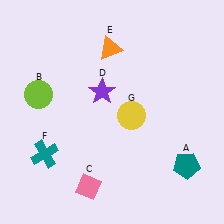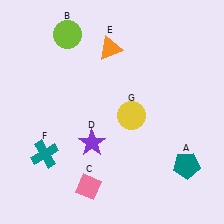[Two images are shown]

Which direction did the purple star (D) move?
The purple star (D) moved down.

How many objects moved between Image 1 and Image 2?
2 objects moved between the two images.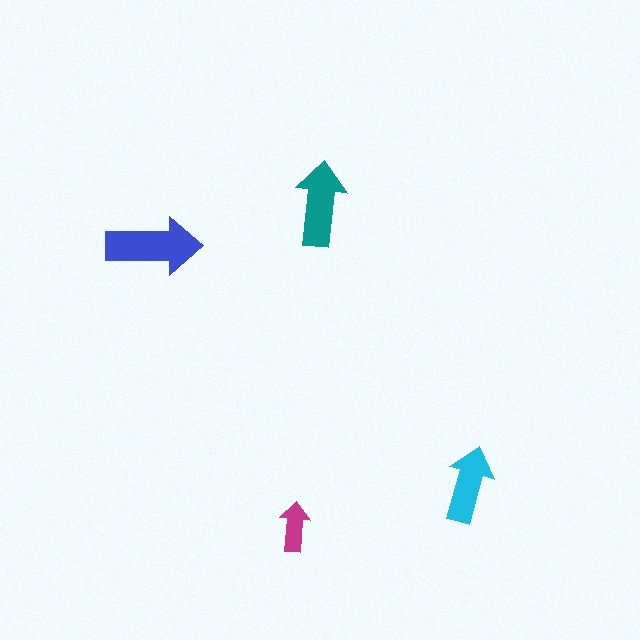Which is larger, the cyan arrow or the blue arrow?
The blue one.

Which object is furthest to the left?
The blue arrow is leftmost.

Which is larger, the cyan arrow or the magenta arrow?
The cyan one.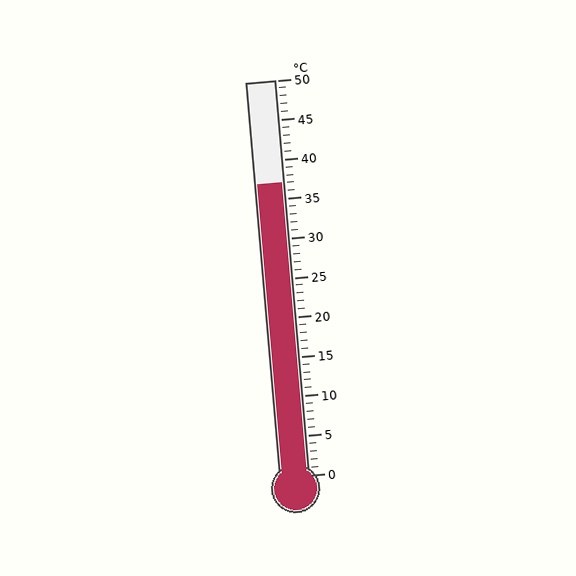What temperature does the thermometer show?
The thermometer shows approximately 37°C.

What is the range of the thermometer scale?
The thermometer scale ranges from 0°C to 50°C.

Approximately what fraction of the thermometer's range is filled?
The thermometer is filled to approximately 75% of its range.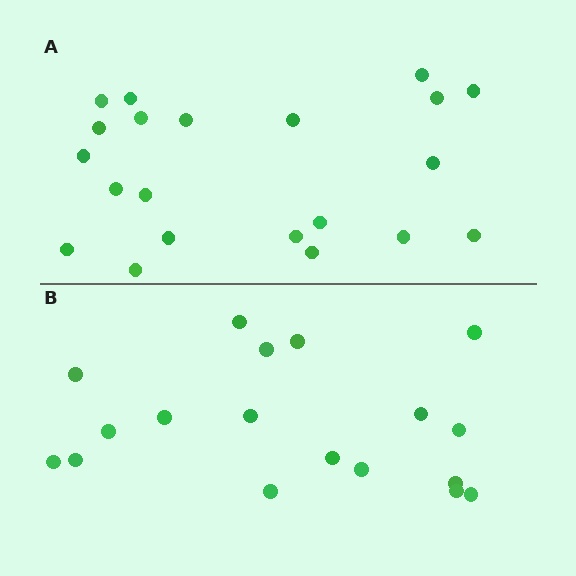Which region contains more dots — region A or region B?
Region A (the top region) has more dots.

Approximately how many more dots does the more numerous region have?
Region A has just a few more — roughly 2 or 3 more dots than region B.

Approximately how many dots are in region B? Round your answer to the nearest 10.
About 20 dots. (The exact count is 18, which rounds to 20.)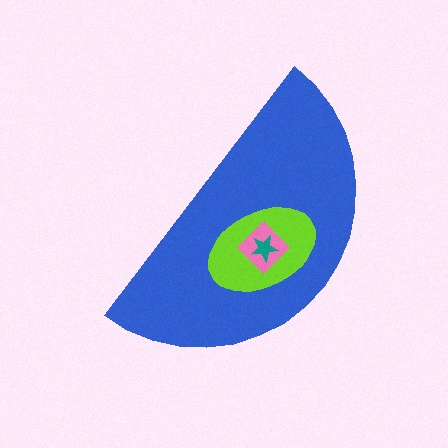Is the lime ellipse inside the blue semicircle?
Yes.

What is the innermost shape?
The teal star.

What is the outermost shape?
The blue semicircle.